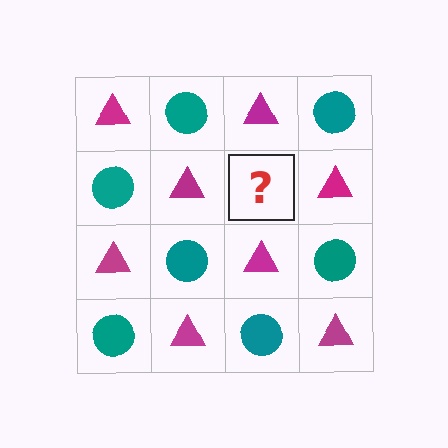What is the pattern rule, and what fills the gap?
The rule is that it alternates magenta triangle and teal circle in a checkerboard pattern. The gap should be filled with a teal circle.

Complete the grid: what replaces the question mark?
The question mark should be replaced with a teal circle.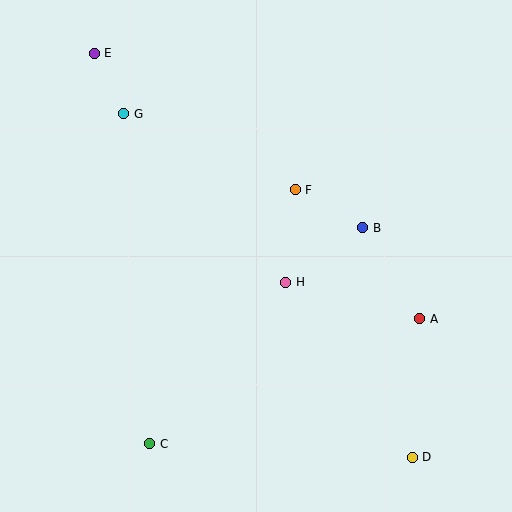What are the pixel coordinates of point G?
Point G is at (124, 114).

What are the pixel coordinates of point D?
Point D is at (412, 457).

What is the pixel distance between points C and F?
The distance between C and F is 293 pixels.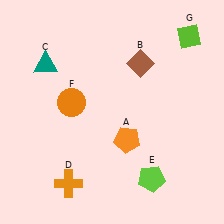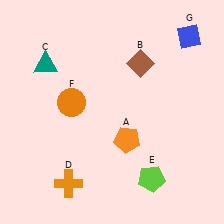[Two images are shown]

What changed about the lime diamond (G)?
In Image 1, G is lime. In Image 2, it changed to blue.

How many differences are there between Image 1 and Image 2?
There is 1 difference between the two images.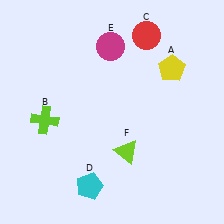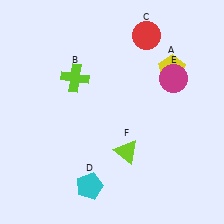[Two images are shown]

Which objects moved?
The objects that moved are: the lime cross (B), the magenta circle (E).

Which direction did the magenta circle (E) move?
The magenta circle (E) moved right.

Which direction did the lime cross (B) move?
The lime cross (B) moved up.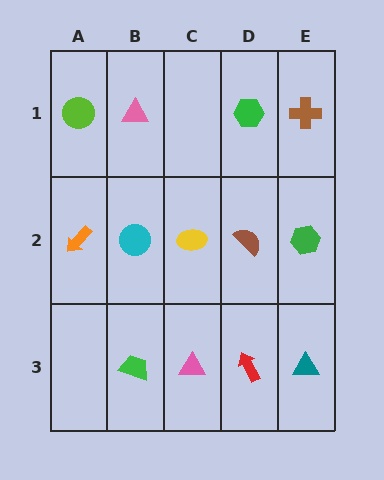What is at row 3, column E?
A teal triangle.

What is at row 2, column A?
An orange arrow.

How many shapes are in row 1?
4 shapes.